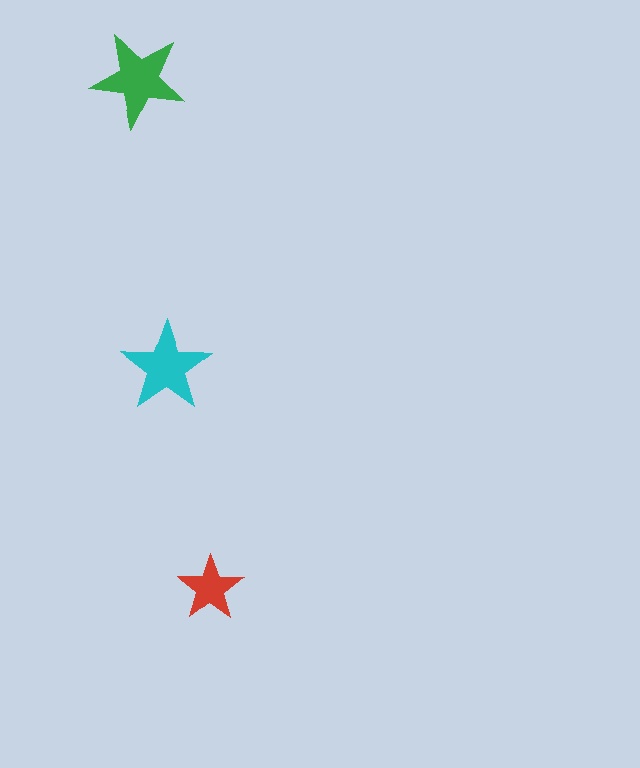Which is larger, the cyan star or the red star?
The cyan one.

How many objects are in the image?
There are 3 objects in the image.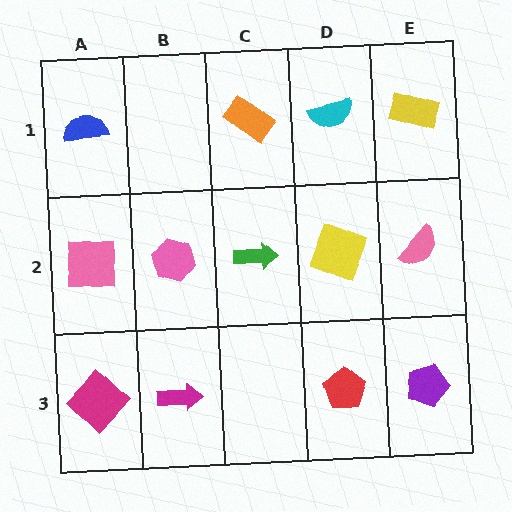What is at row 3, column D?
A red pentagon.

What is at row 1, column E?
A yellow rectangle.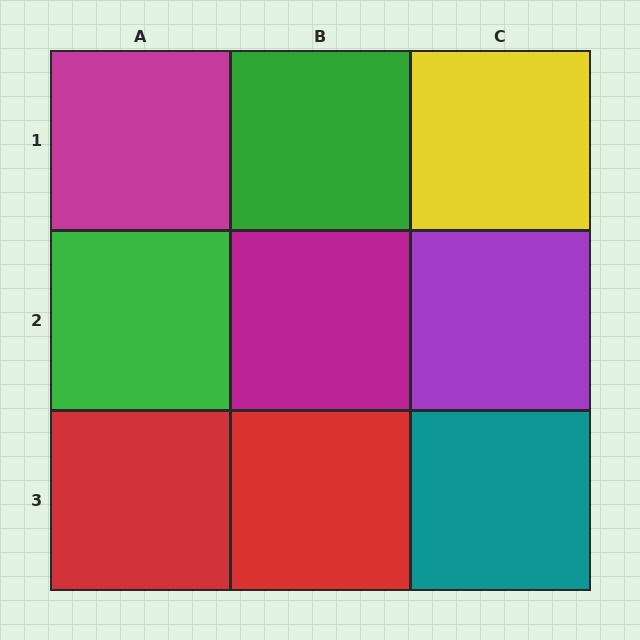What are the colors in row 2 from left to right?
Green, magenta, purple.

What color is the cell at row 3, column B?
Red.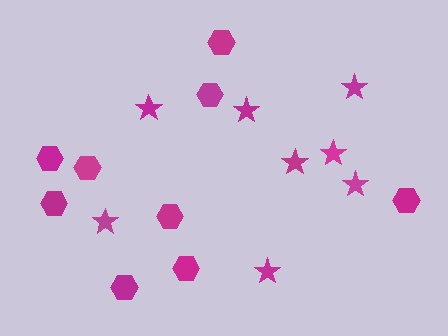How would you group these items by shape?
There are 2 groups: one group of stars (8) and one group of hexagons (9).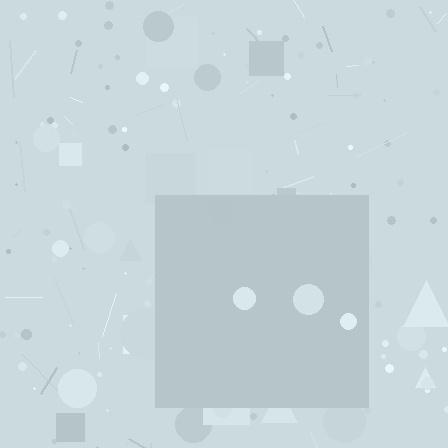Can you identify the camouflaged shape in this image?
The camouflaged shape is a square.